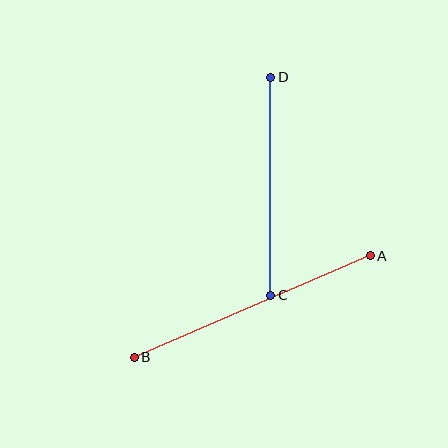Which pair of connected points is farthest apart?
Points A and B are farthest apart.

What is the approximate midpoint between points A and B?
The midpoint is at approximately (252, 306) pixels.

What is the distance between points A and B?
The distance is approximately 257 pixels.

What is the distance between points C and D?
The distance is approximately 218 pixels.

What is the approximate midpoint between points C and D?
The midpoint is at approximately (271, 186) pixels.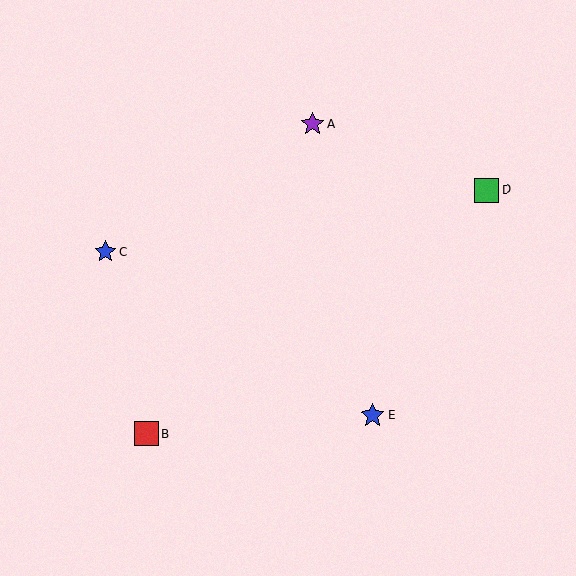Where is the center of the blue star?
The center of the blue star is at (105, 252).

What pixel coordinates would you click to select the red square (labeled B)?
Click at (146, 434) to select the red square B.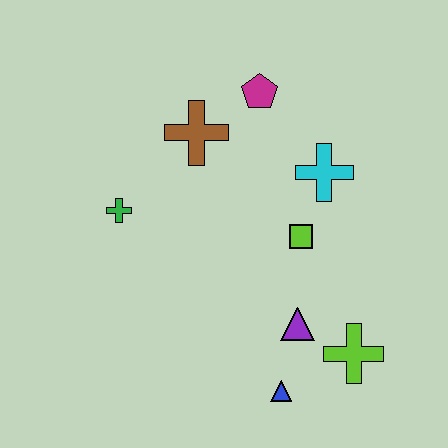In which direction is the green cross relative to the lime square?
The green cross is to the left of the lime square.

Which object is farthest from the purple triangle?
The magenta pentagon is farthest from the purple triangle.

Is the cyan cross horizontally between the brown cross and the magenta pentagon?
No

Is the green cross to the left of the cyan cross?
Yes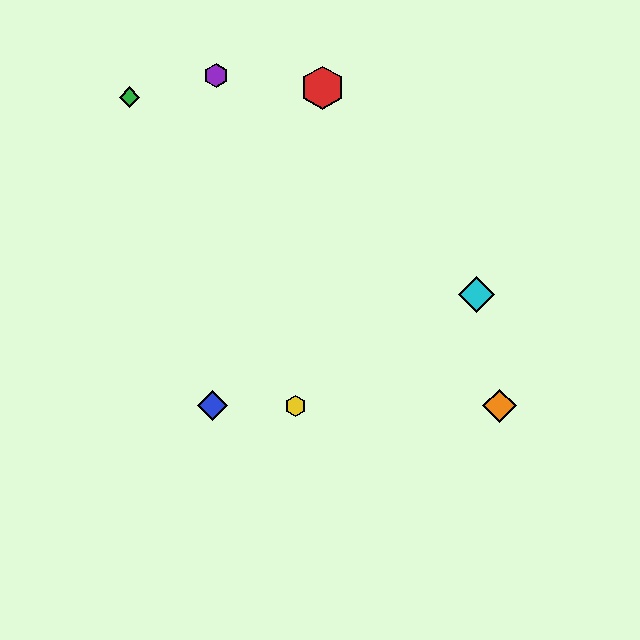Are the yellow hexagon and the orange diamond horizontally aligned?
Yes, both are at y≈406.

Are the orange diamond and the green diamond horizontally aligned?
No, the orange diamond is at y≈406 and the green diamond is at y≈97.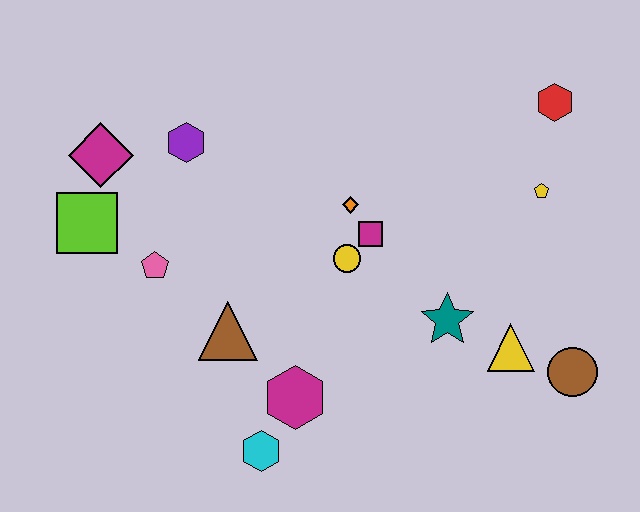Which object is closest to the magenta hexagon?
The cyan hexagon is closest to the magenta hexagon.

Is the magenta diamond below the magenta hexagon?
No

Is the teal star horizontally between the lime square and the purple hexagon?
No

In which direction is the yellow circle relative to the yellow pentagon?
The yellow circle is to the left of the yellow pentagon.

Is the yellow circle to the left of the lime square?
No